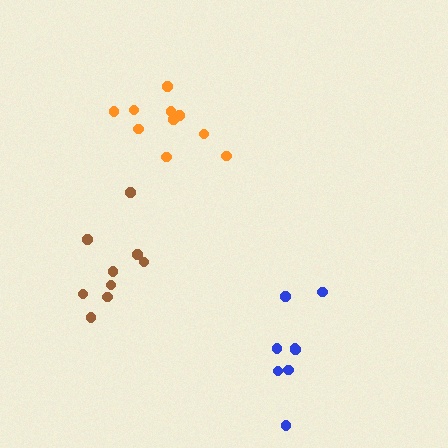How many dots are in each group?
Group 1: 8 dots, Group 2: 10 dots, Group 3: 9 dots (27 total).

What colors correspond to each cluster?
The clusters are colored: blue, orange, brown.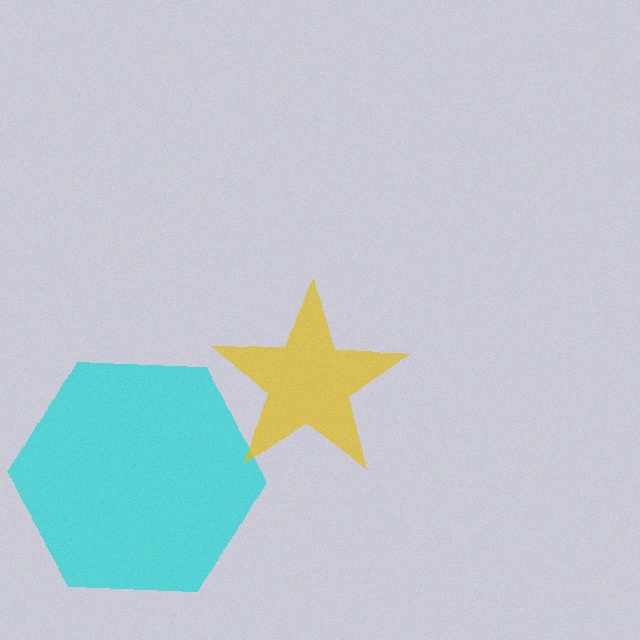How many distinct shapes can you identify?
There are 2 distinct shapes: a cyan hexagon, a yellow star.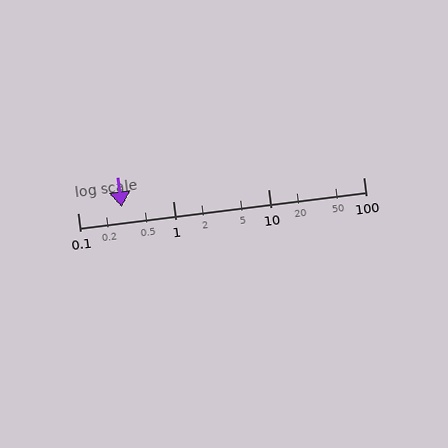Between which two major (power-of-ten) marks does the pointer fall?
The pointer is between 0.1 and 1.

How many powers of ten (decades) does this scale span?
The scale spans 3 decades, from 0.1 to 100.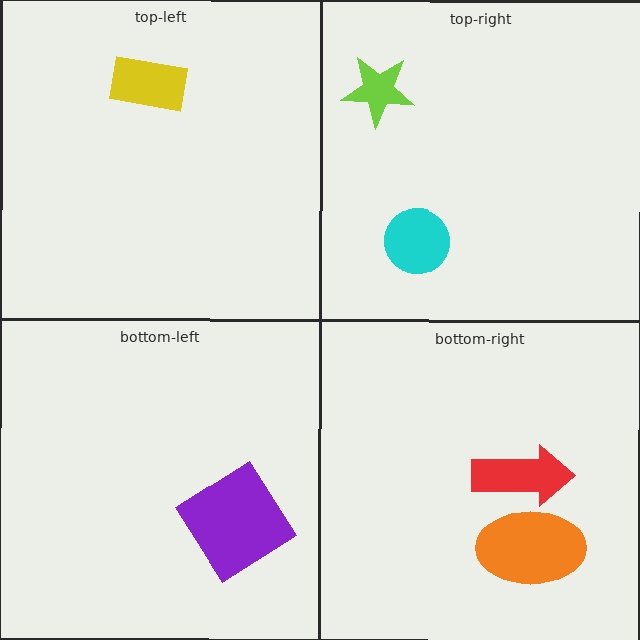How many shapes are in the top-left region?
1.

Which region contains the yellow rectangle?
The top-left region.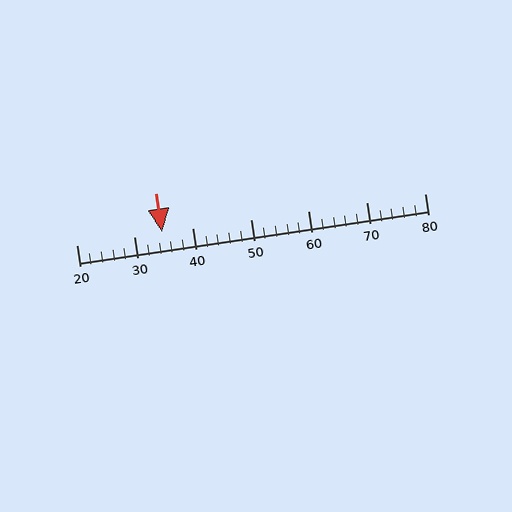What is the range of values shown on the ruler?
The ruler shows values from 20 to 80.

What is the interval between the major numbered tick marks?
The major tick marks are spaced 10 units apart.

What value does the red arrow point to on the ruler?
The red arrow points to approximately 35.